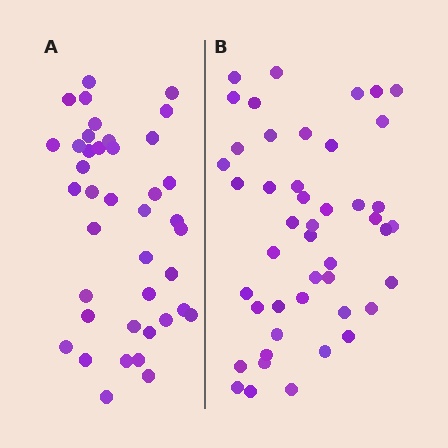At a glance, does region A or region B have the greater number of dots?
Region B (the right region) has more dots.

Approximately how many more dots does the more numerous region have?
Region B has about 6 more dots than region A.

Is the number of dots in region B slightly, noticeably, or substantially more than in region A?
Region B has only slightly more — the two regions are fairly close. The ratio is roughly 1.1 to 1.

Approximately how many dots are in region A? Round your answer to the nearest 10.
About 40 dots.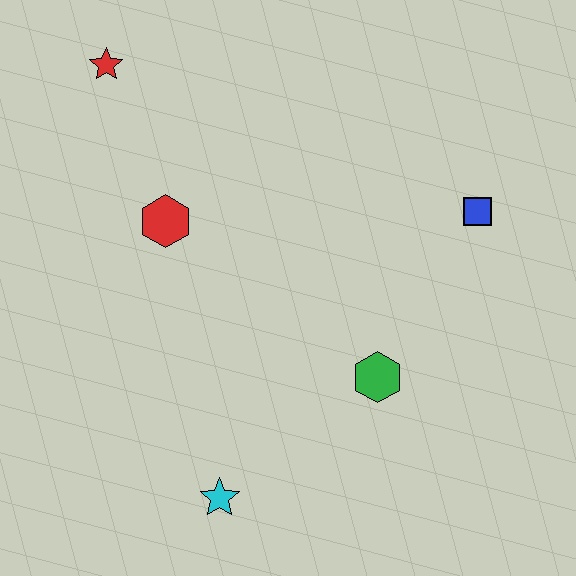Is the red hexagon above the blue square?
No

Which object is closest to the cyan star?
The green hexagon is closest to the cyan star.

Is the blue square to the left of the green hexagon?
No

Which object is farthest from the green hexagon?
The red star is farthest from the green hexagon.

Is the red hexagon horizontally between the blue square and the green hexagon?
No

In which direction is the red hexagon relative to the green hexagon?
The red hexagon is to the left of the green hexagon.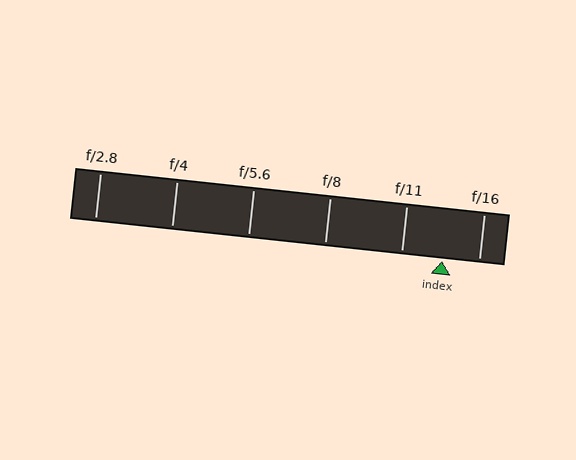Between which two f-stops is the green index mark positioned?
The index mark is between f/11 and f/16.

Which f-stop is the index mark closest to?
The index mark is closest to f/16.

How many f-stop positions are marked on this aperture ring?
There are 6 f-stop positions marked.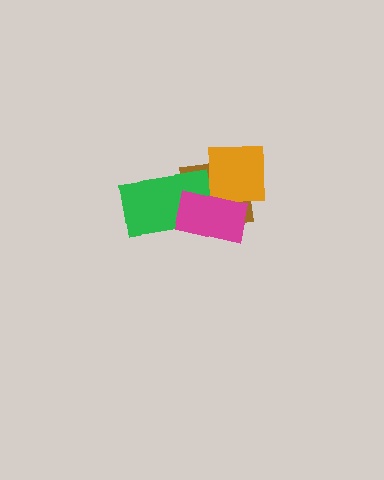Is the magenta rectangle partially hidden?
No, no other shape covers it.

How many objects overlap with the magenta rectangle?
3 objects overlap with the magenta rectangle.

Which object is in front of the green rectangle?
The magenta rectangle is in front of the green rectangle.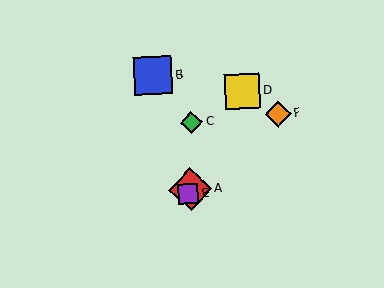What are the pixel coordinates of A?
Object A is at (190, 189).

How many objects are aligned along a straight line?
3 objects (A, D, E) are aligned along a straight line.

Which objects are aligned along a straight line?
Objects A, D, E are aligned along a straight line.